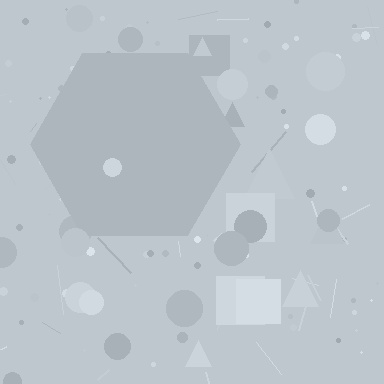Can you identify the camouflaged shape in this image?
The camouflaged shape is a hexagon.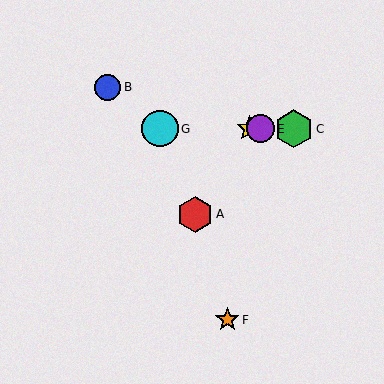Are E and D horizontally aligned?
Yes, both are at y≈129.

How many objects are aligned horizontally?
4 objects (C, D, E, G) are aligned horizontally.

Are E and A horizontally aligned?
No, E is at y≈129 and A is at y≈214.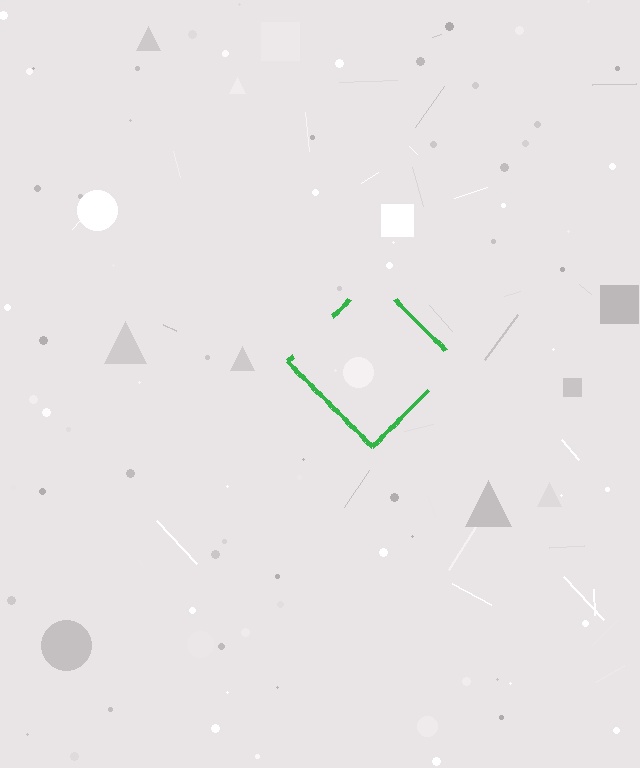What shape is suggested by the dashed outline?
The dashed outline suggests a diamond.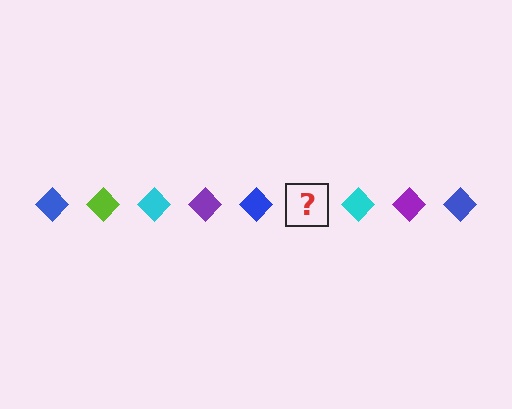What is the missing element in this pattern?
The missing element is a lime diamond.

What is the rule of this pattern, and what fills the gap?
The rule is that the pattern cycles through blue, lime, cyan, purple diamonds. The gap should be filled with a lime diamond.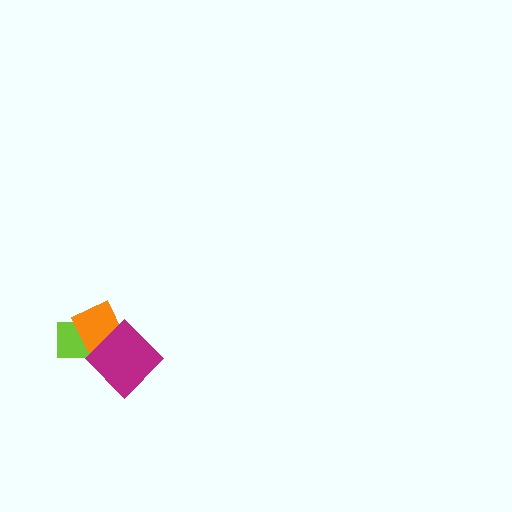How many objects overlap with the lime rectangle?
2 objects overlap with the lime rectangle.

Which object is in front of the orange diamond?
The magenta diamond is in front of the orange diamond.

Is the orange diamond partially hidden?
Yes, it is partially covered by another shape.